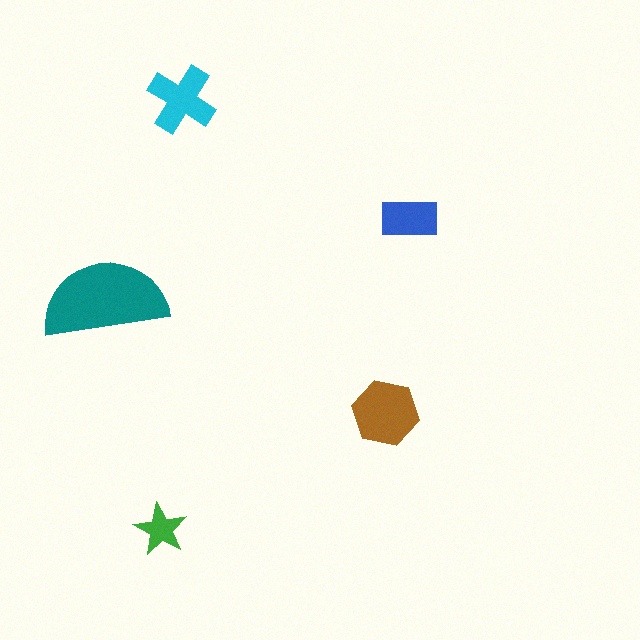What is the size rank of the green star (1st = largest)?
5th.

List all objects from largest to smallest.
The teal semicircle, the brown hexagon, the cyan cross, the blue rectangle, the green star.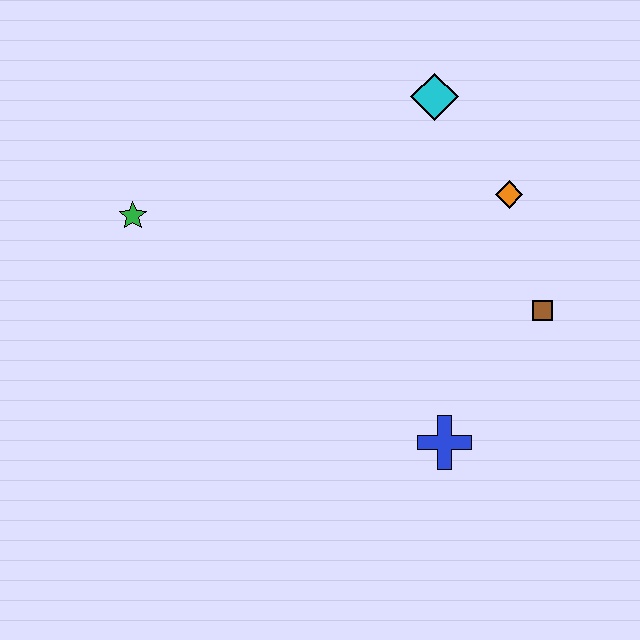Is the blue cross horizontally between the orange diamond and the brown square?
No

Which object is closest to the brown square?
The orange diamond is closest to the brown square.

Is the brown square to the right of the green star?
Yes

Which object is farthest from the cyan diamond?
The blue cross is farthest from the cyan diamond.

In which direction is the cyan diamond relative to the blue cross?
The cyan diamond is above the blue cross.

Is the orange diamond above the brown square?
Yes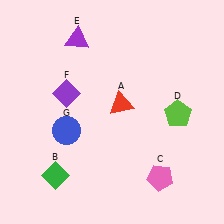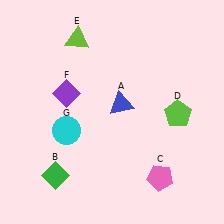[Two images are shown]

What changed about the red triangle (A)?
In Image 1, A is red. In Image 2, it changed to blue.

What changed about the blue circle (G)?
In Image 1, G is blue. In Image 2, it changed to cyan.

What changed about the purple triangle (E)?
In Image 1, E is purple. In Image 2, it changed to lime.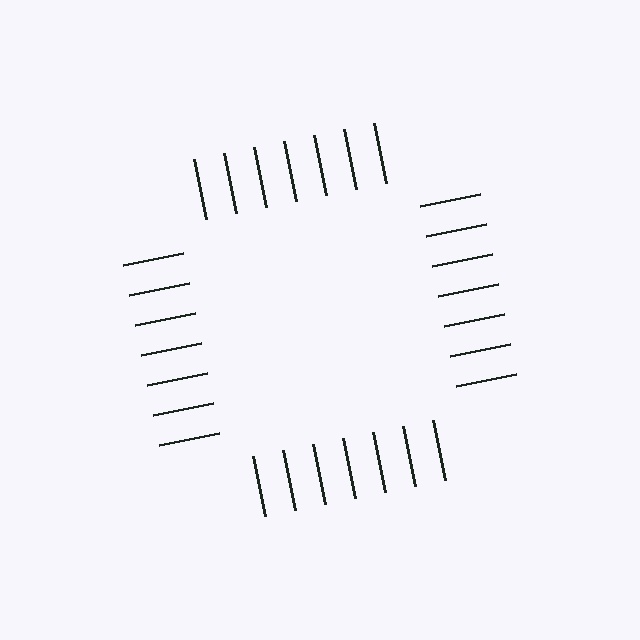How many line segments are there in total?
28 — 7 along each of the 4 edges.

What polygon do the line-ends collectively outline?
An illusory square — the line segments terminate on its edges but no continuous stroke is drawn.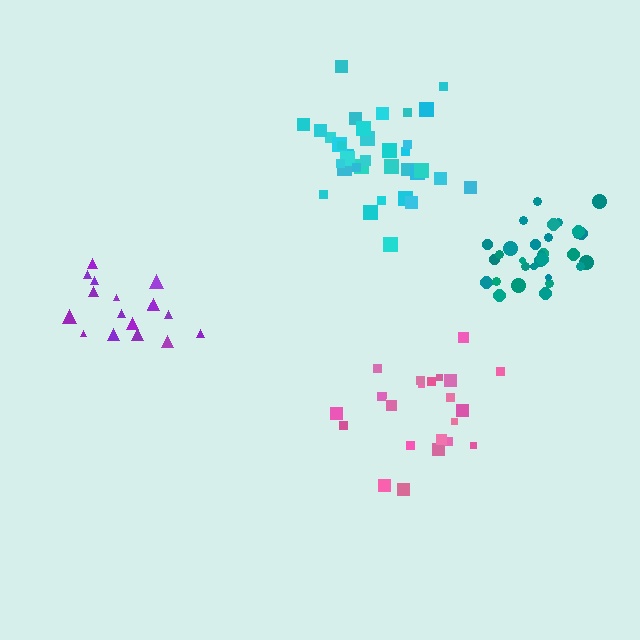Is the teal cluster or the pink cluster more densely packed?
Teal.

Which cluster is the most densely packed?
Teal.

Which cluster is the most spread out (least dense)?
Purple.